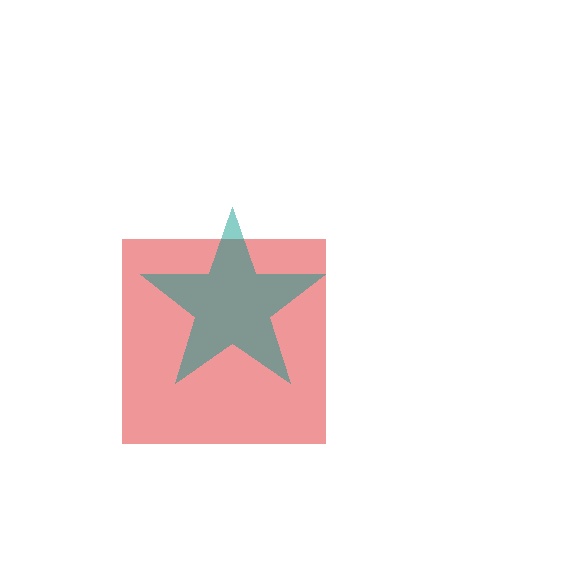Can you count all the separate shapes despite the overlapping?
Yes, there are 2 separate shapes.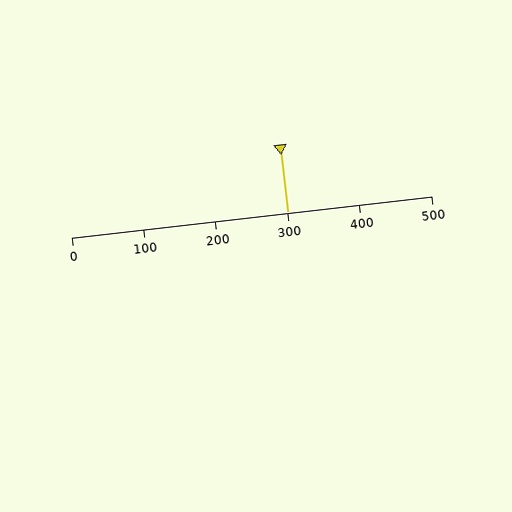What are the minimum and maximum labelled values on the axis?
The axis runs from 0 to 500.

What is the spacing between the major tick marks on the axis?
The major ticks are spaced 100 apart.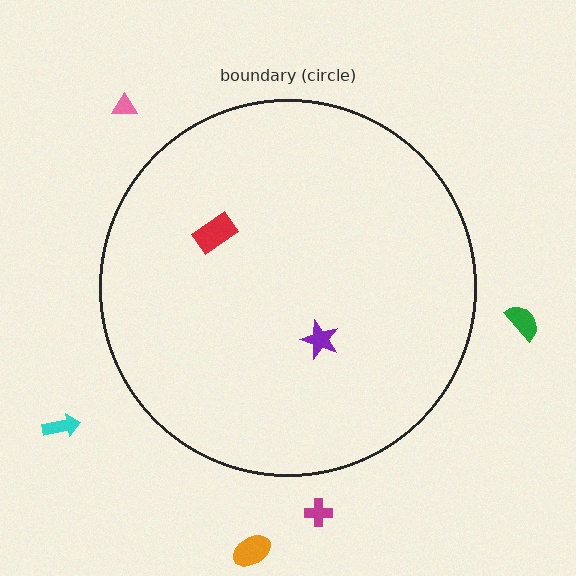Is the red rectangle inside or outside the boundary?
Inside.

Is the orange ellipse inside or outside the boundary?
Outside.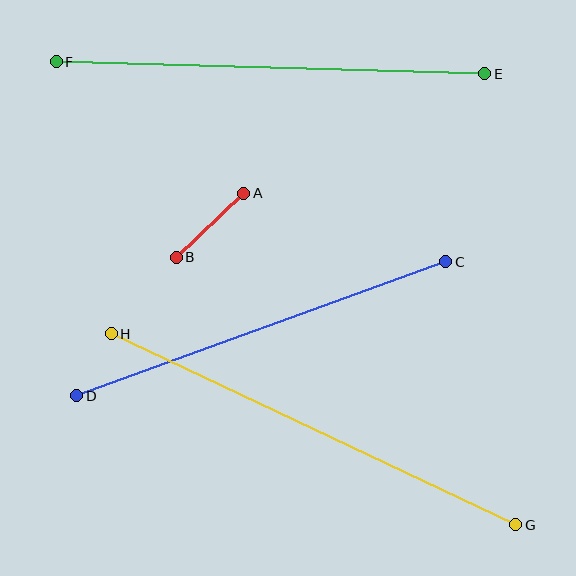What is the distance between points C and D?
The distance is approximately 392 pixels.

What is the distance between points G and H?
The distance is approximately 447 pixels.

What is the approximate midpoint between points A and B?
The midpoint is at approximately (210, 225) pixels.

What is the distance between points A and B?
The distance is approximately 93 pixels.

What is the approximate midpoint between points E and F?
The midpoint is at approximately (271, 68) pixels.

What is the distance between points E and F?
The distance is approximately 429 pixels.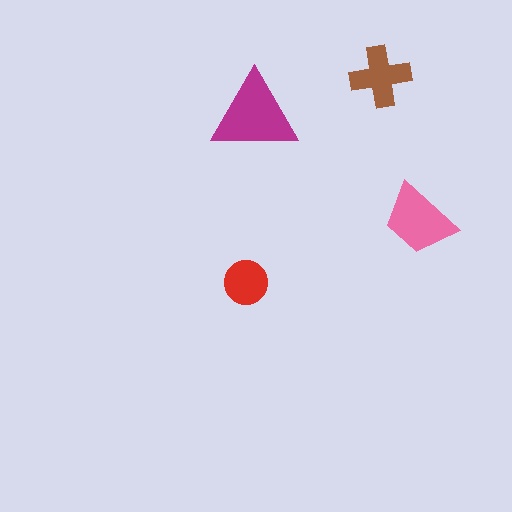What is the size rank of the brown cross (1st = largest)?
3rd.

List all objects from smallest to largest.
The red circle, the brown cross, the pink trapezoid, the magenta triangle.